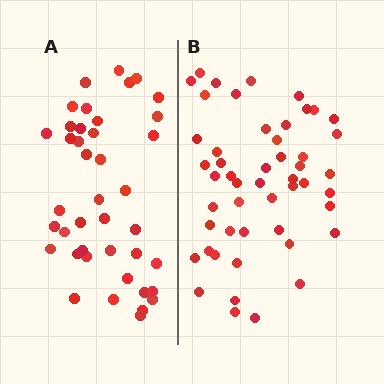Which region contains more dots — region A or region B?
Region B (the right region) has more dots.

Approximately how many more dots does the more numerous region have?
Region B has roughly 8 or so more dots than region A.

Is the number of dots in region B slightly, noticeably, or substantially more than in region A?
Region B has only slightly more — the two regions are fairly close. The ratio is roughly 1.2 to 1.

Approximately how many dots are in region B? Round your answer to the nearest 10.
About 50 dots.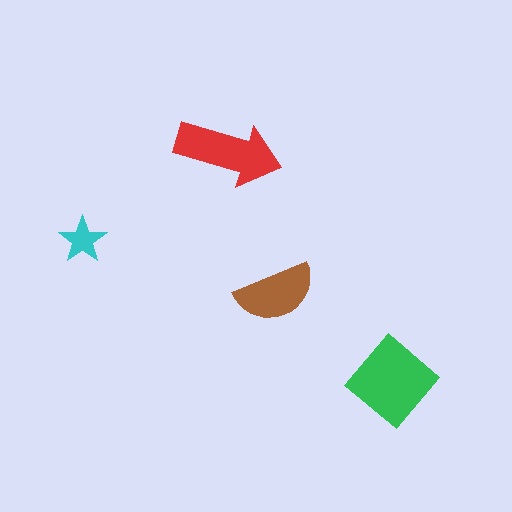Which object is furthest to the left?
The cyan star is leftmost.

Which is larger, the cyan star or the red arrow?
The red arrow.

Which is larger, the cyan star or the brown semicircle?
The brown semicircle.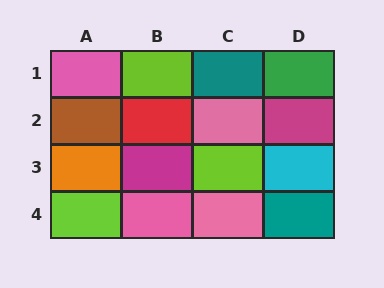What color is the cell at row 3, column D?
Cyan.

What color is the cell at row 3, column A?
Orange.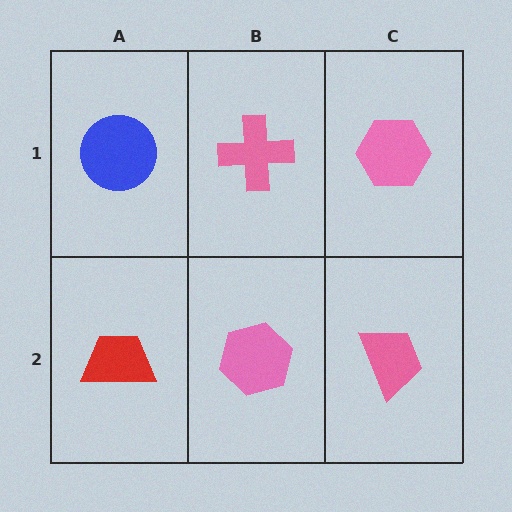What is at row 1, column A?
A blue circle.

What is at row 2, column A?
A red trapezoid.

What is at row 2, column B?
A pink hexagon.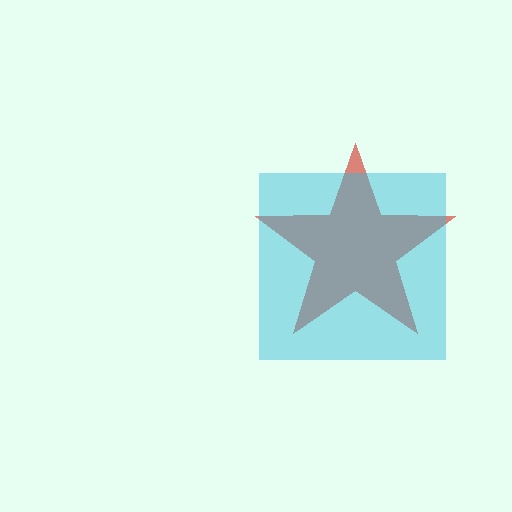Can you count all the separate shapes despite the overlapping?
Yes, there are 2 separate shapes.